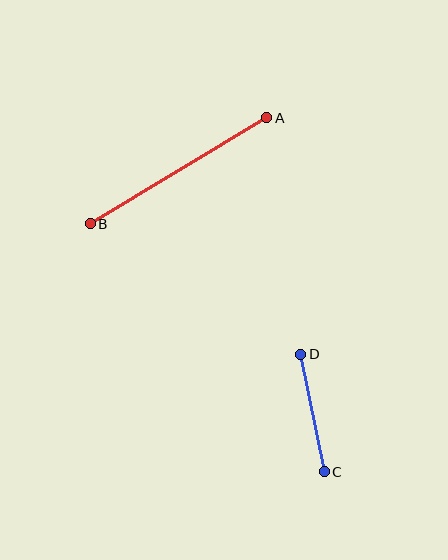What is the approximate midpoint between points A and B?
The midpoint is at approximately (178, 171) pixels.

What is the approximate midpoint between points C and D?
The midpoint is at approximately (312, 413) pixels.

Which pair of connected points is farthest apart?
Points A and B are farthest apart.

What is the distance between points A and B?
The distance is approximately 206 pixels.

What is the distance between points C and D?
The distance is approximately 120 pixels.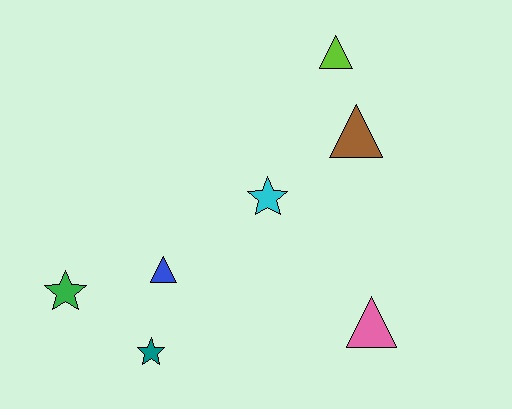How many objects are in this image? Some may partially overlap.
There are 7 objects.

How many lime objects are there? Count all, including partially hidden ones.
There is 1 lime object.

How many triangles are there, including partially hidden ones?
There are 4 triangles.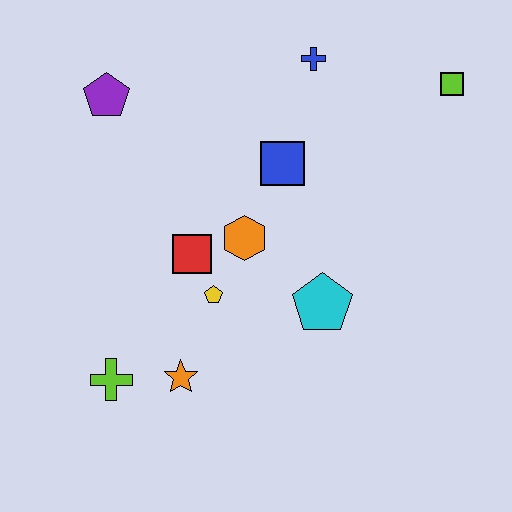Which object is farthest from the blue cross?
The lime cross is farthest from the blue cross.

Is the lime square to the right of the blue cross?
Yes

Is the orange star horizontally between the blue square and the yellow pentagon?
No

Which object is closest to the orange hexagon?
The red square is closest to the orange hexagon.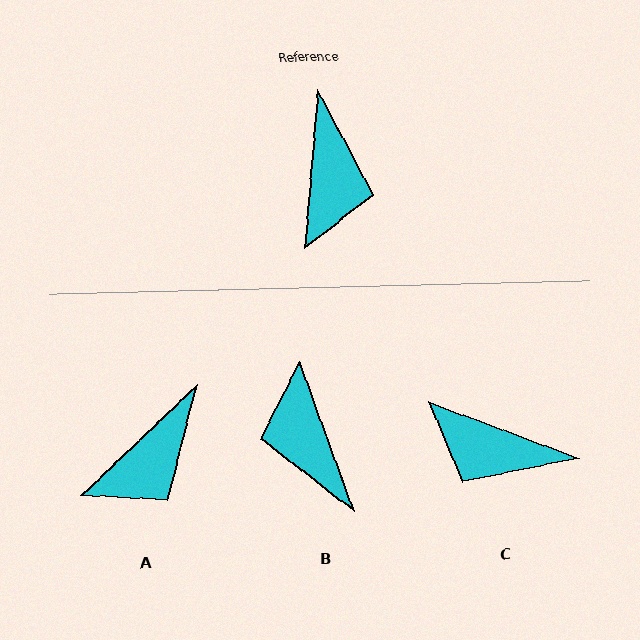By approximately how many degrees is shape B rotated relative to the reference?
Approximately 155 degrees clockwise.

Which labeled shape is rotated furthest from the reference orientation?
B, about 155 degrees away.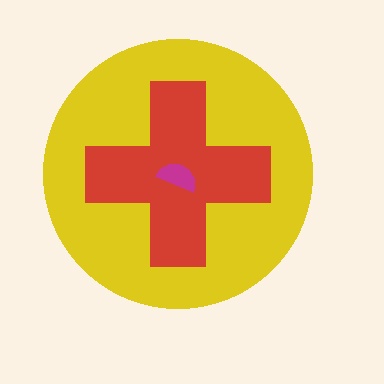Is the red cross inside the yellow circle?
Yes.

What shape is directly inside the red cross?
The magenta semicircle.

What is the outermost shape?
The yellow circle.